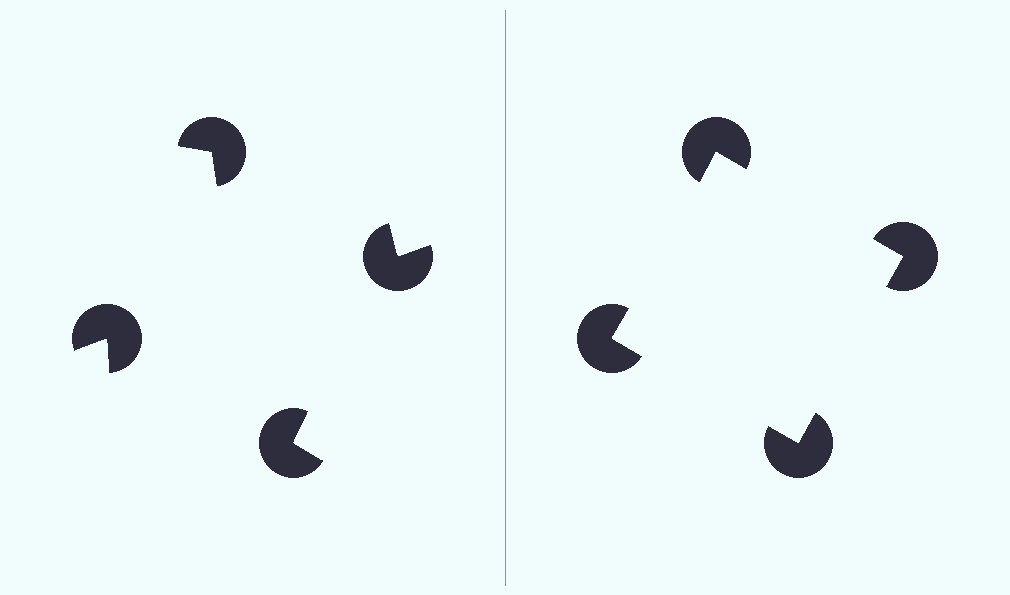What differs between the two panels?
The pac-man discs are positioned identically on both sides; only the wedge orientations differ. On the right they align to a square; on the left they are misaligned.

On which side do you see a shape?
An illusory square appears on the right side. On the left side the wedge cuts are rotated, so no coherent shape forms.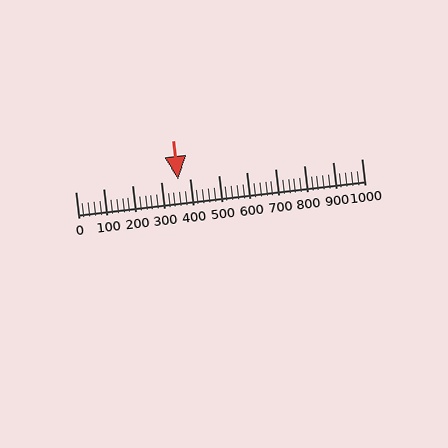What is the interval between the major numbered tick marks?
The major tick marks are spaced 100 units apart.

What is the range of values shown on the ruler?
The ruler shows values from 0 to 1000.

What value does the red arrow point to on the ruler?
The red arrow points to approximately 358.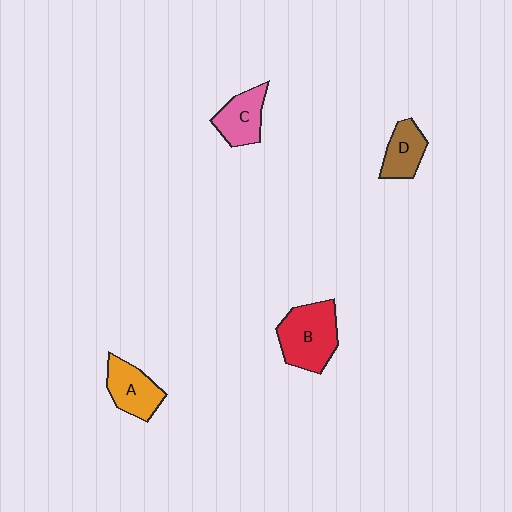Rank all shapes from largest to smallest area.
From largest to smallest: B (red), A (orange), C (pink), D (brown).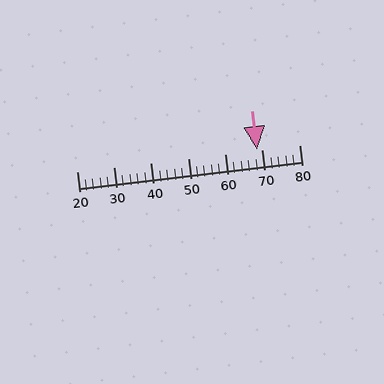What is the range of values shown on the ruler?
The ruler shows values from 20 to 80.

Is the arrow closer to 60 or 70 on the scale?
The arrow is closer to 70.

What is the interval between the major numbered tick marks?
The major tick marks are spaced 10 units apart.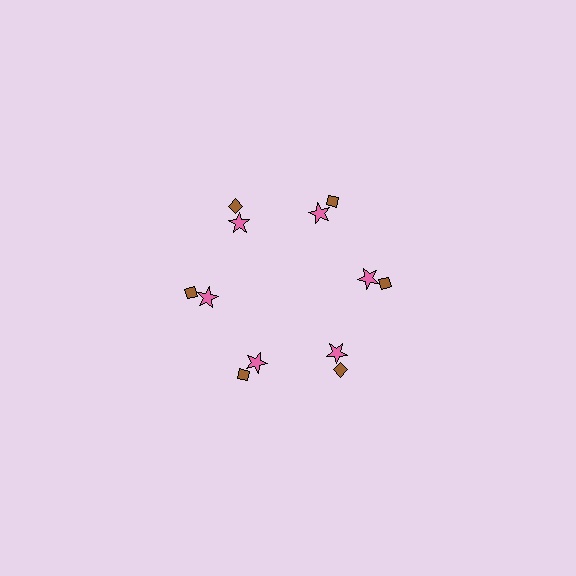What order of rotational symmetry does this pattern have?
This pattern has 6-fold rotational symmetry.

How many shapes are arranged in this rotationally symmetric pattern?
There are 12 shapes, arranged in 6 groups of 2.